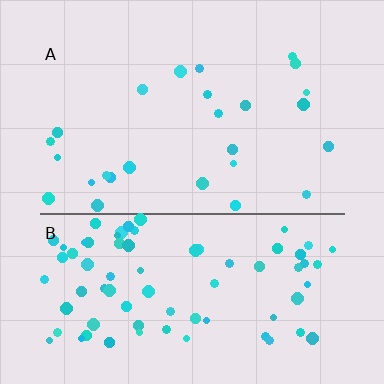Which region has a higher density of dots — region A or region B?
B (the bottom).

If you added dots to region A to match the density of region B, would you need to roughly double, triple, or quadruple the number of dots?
Approximately triple.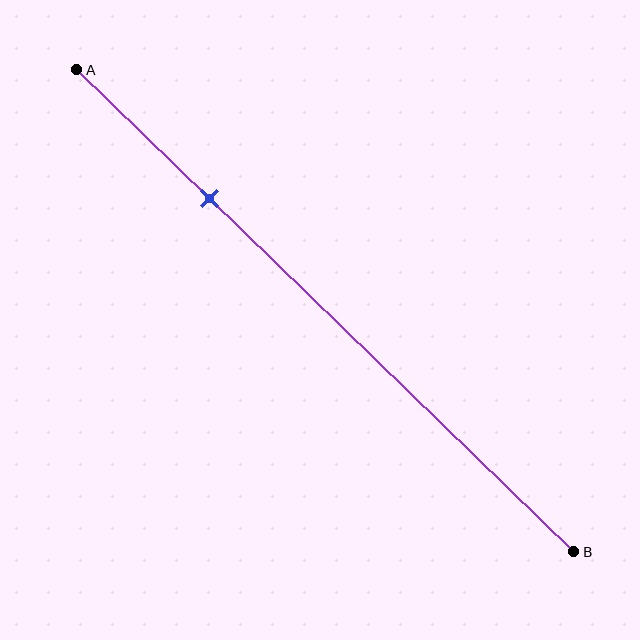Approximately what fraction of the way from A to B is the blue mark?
The blue mark is approximately 25% of the way from A to B.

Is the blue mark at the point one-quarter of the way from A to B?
Yes, the mark is approximately at the one-quarter point.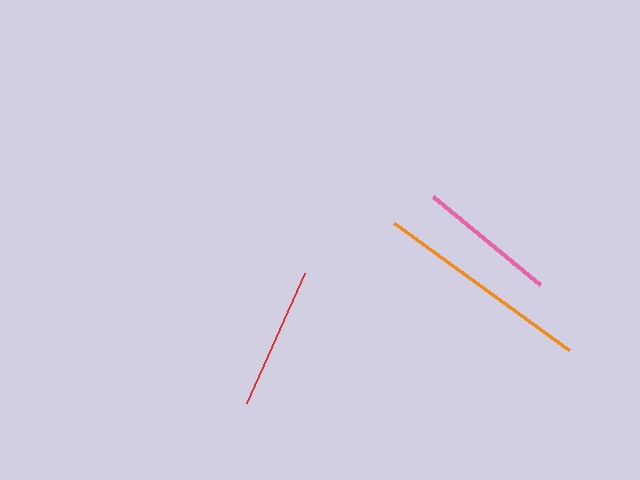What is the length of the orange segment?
The orange segment is approximately 216 pixels long.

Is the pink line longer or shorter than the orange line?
The orange line is longer than the pink line.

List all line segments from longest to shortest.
From longest to shortest: orange, red, pink.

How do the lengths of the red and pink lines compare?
The red and pink lines are approximately the same length.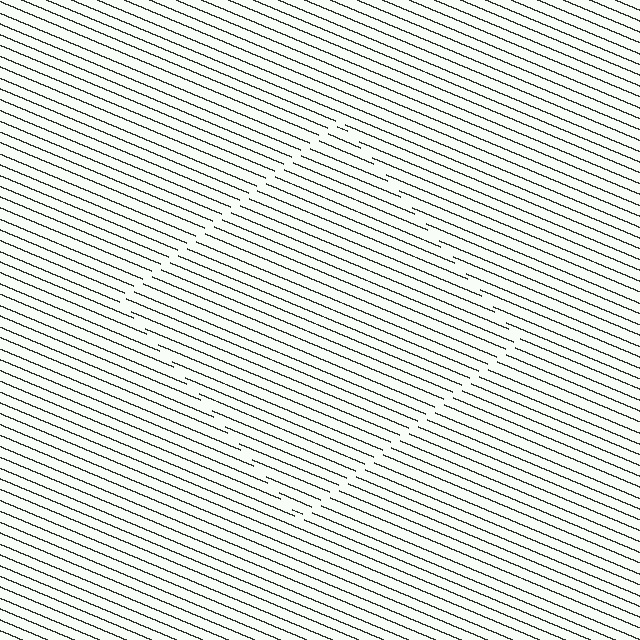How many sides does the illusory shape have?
4 sides — the line-ends trace a square.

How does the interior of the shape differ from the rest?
The interior of the shape contains the same grating, shifted by half a period — the contour is defined by the phase discontinuity where line-ends from the inner and outer gratings abut.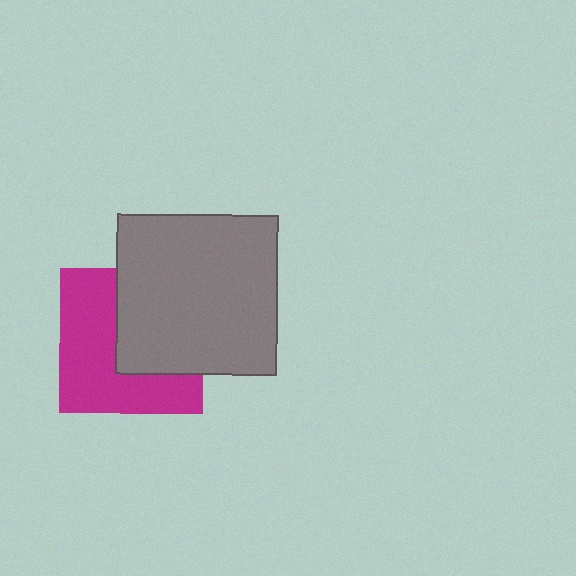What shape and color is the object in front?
The object in front is a gray square.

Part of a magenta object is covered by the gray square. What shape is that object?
It is a square.